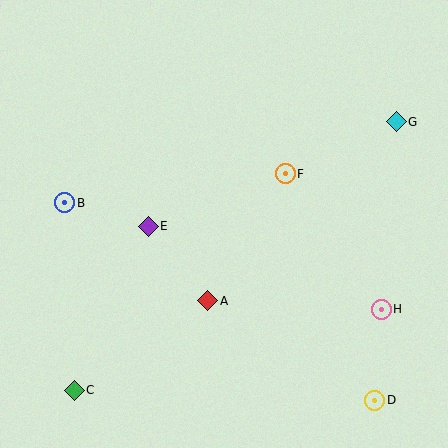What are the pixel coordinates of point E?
Point E is at (148, 226).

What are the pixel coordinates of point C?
Point C is at (74, 390).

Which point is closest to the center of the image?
Point E at (148, 226) is closest to the center.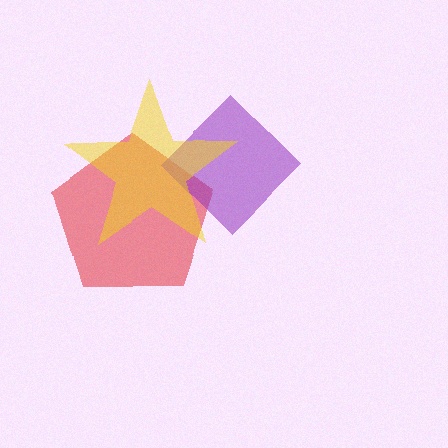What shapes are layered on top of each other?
The layered shapes are: a red pentagon, a purple diamond, a yellow star.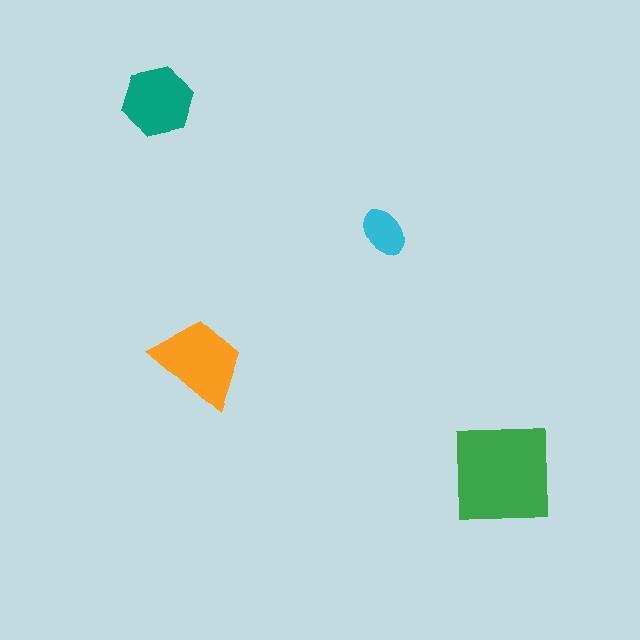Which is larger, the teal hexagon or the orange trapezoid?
The orange trapezoid.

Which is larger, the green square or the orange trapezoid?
The green square.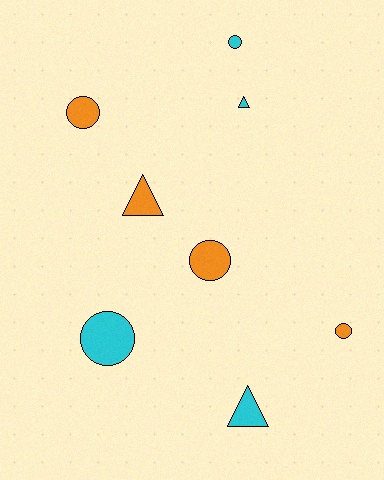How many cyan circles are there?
There are 2 cyan circles.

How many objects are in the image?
There are 8 objects.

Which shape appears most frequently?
Circle, with 5 objects.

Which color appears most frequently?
Orange, with 4 objects.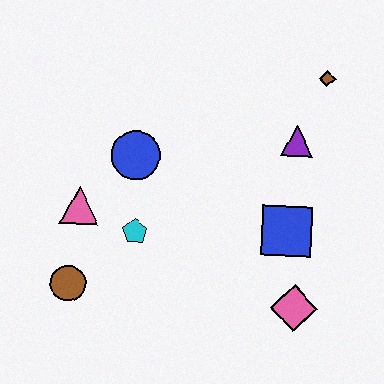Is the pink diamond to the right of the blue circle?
Yes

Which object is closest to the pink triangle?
The cyan pentagon is closest to the pink triangle.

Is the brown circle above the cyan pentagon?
No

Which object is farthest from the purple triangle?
The brown circle is farthest from the purple triangle.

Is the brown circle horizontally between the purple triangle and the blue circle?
No